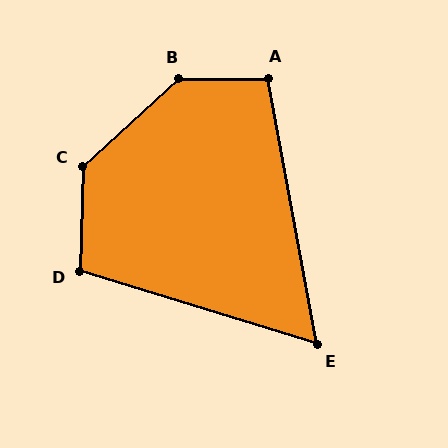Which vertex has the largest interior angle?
B, at approximately 138 degrees.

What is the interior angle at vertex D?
Approximately 105 degrees (obtuse).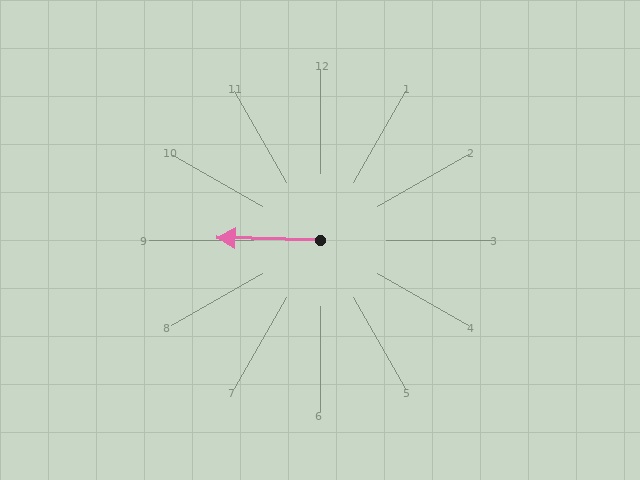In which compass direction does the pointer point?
West.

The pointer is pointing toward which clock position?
Roughly 9 o'clock.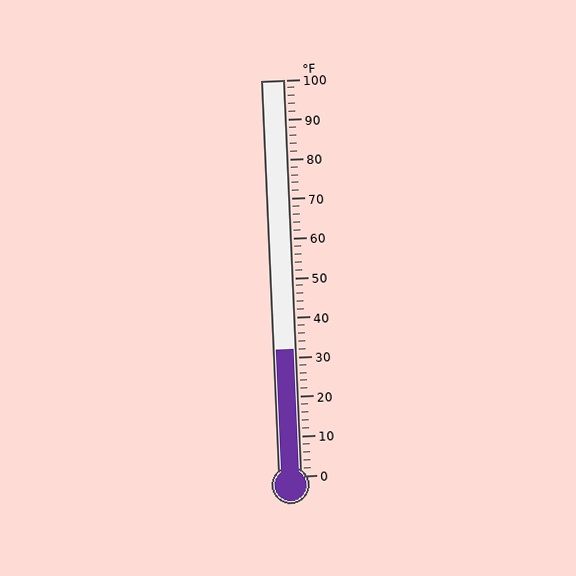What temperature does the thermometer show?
The thermometer shows approximately 32°F.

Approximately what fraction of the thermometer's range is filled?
The thermometer is filled to approximately 30% of its range.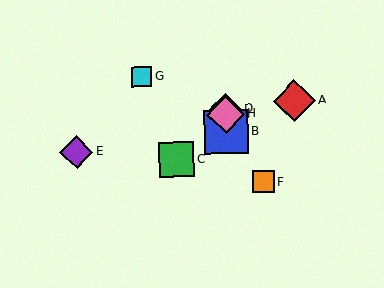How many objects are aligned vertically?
3 objects (B, D, H) are aligned vertically.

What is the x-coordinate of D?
Object D is at x≈225.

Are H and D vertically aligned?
Yes, both are at x≈225.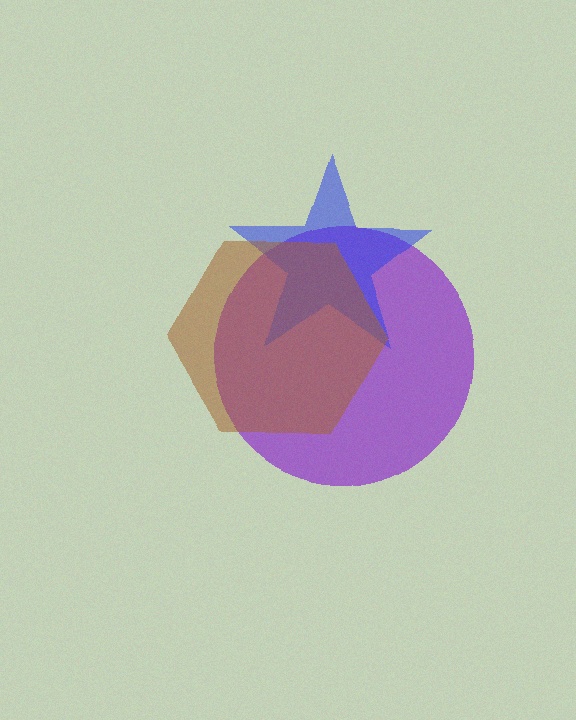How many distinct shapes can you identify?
There are 3 distinct shapes: a purple circle, a blue star, a brown hexagon.